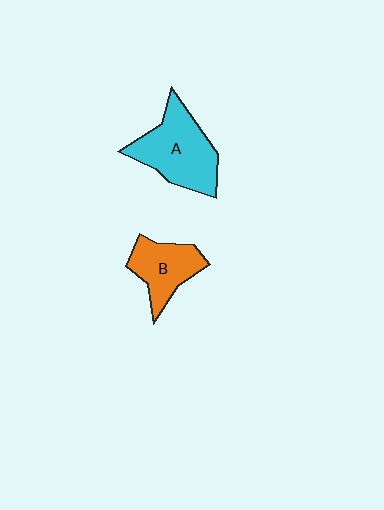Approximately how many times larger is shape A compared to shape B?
Approximately 1.5 times.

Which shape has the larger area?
Shape A (cyan).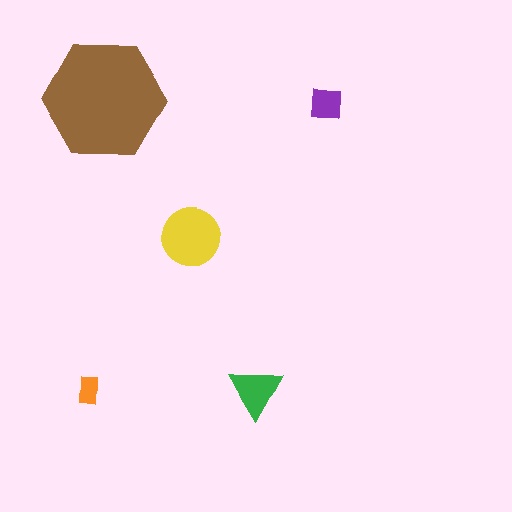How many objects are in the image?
There are 5 objects in the image.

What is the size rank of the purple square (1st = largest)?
4th.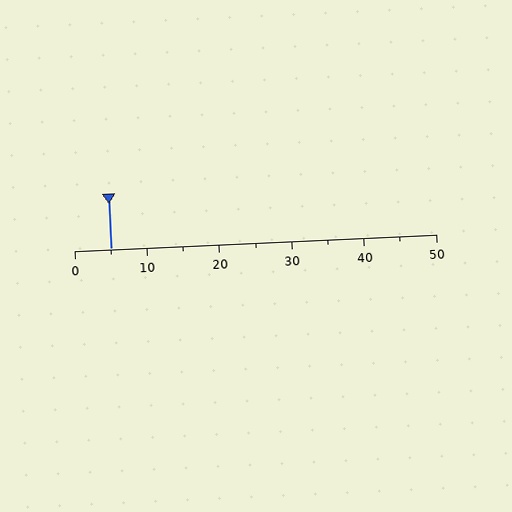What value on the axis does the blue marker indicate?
The marker indicates approximately 5.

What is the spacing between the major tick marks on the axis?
The major ticks are spaced 10 apart.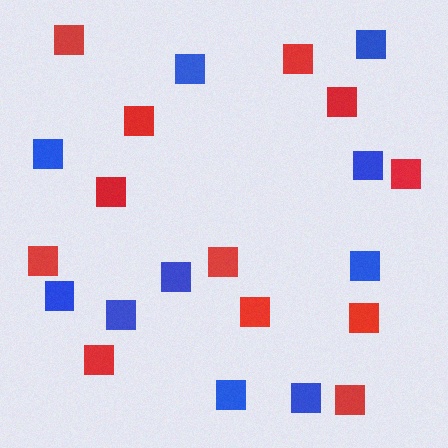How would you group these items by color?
There are 2 groups: one group of red squares (12) and one group of blue squares (10).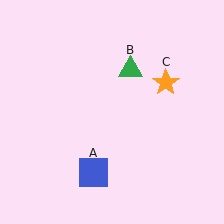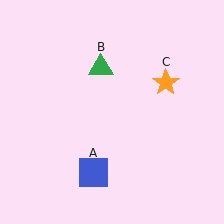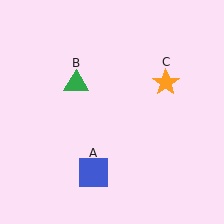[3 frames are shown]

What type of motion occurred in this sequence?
The green triangle (object B) rotated counterclockwise around the center of the scene.